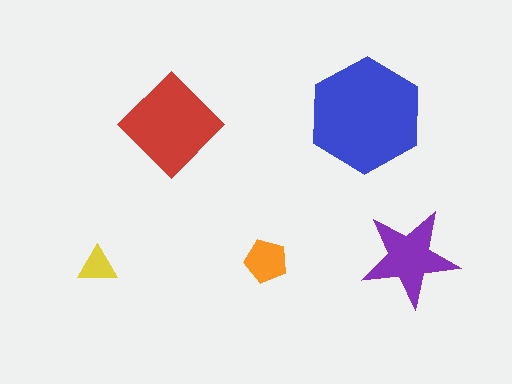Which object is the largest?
The blue hexagon.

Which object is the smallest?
The yellow triangle.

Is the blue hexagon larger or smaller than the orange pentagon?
Larger.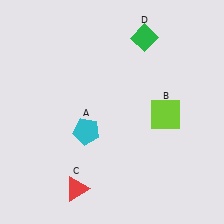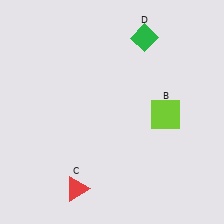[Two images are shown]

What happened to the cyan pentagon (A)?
The cyan pentagon (A) was removed in Image 2. It was in the bottom-left area of Image 1.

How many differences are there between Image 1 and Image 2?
There is 1 difference between the two images.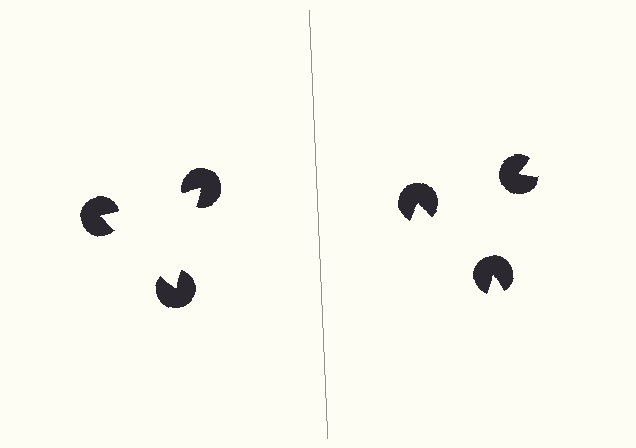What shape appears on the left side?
An illusory triangle.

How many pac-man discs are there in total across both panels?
6 — 3 on each side.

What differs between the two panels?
The pac-man discs are positioned identically on both sides; only the wedge orientations differ. On the left they align to a triangle; on the right they are misaligned.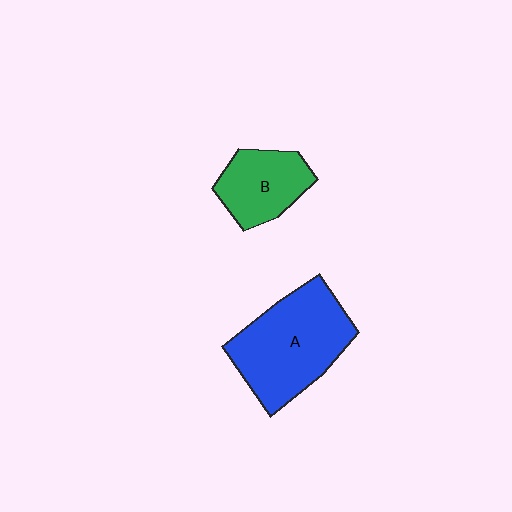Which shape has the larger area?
Shape A (blue).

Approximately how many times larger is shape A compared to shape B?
Approximately 1.8 times.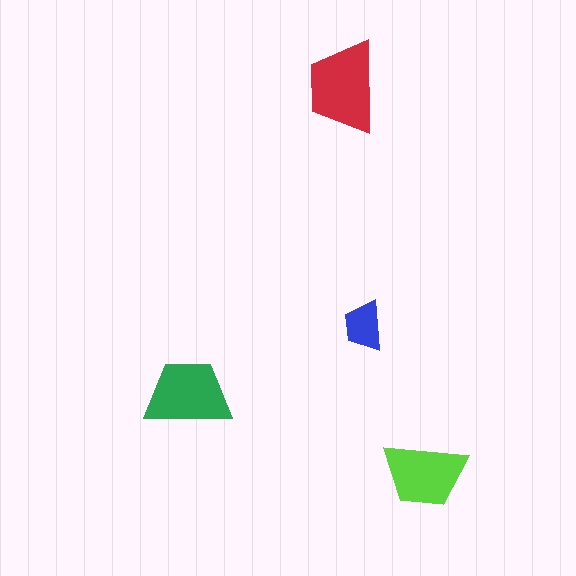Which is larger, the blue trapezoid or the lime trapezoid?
The lime one.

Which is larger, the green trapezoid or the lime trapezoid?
The green one.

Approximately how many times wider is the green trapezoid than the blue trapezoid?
About 1.5 times wider.